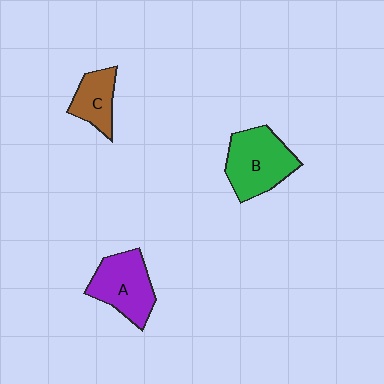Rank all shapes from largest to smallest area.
From largest to smallest: B (green), A (purple), C (brown).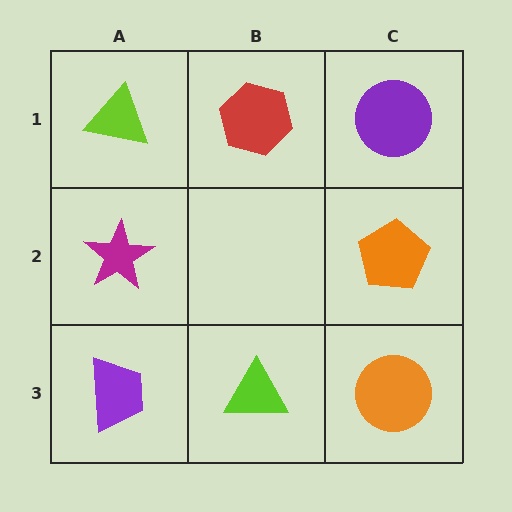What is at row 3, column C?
An orange circle.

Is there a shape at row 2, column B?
No, that cell is empty.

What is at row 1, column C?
A purple circle.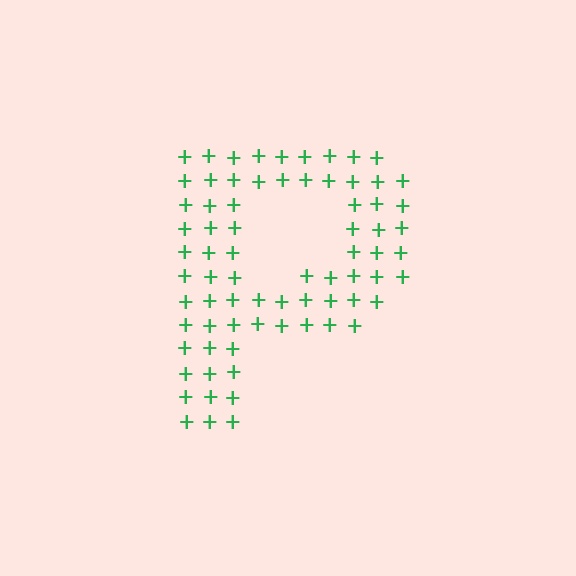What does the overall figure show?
The overall figure shows the letter P.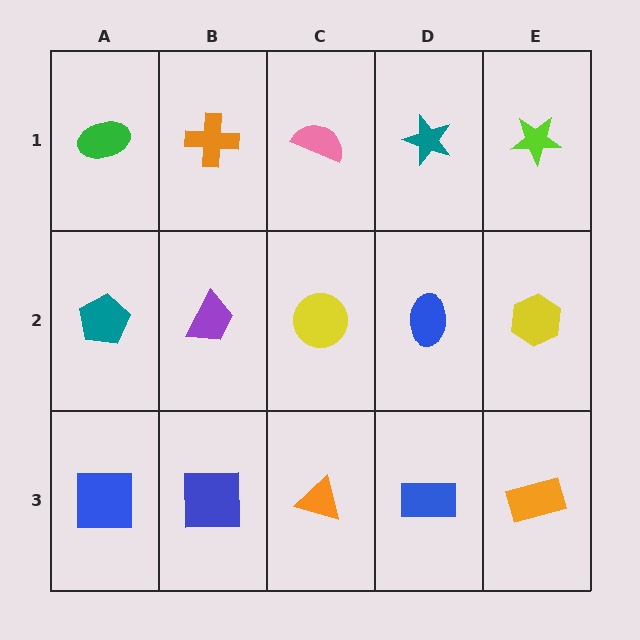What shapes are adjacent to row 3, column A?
A teal pentagon (row 2, column A), a blue square (row 3, column B).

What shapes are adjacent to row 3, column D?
A blue ellipse (row 2, column D), an orange triangle (row 3, column C), an orange rectangle (row 3, column E).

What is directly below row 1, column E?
A yellow hexagon.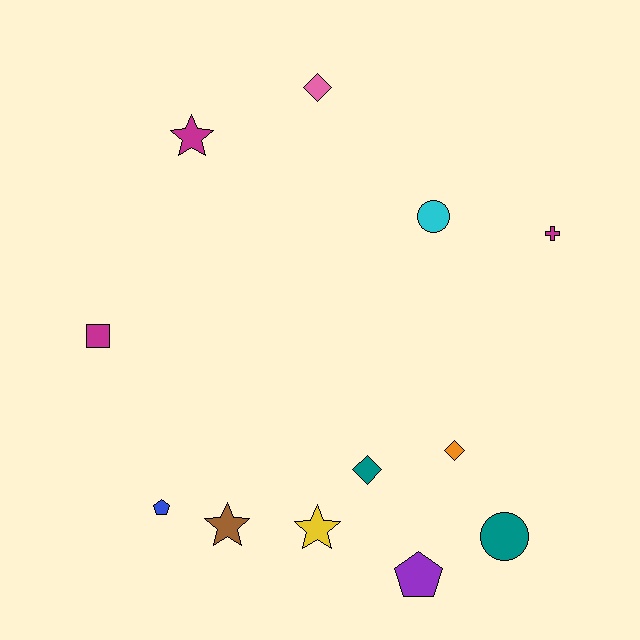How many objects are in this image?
There are 12 objects.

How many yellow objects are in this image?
There is 1 yellow object.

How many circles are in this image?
There are 2 circles.